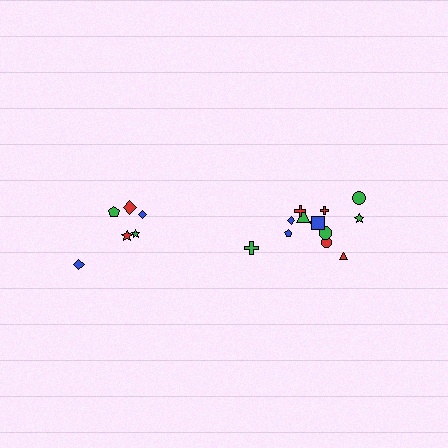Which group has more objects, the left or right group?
The right group.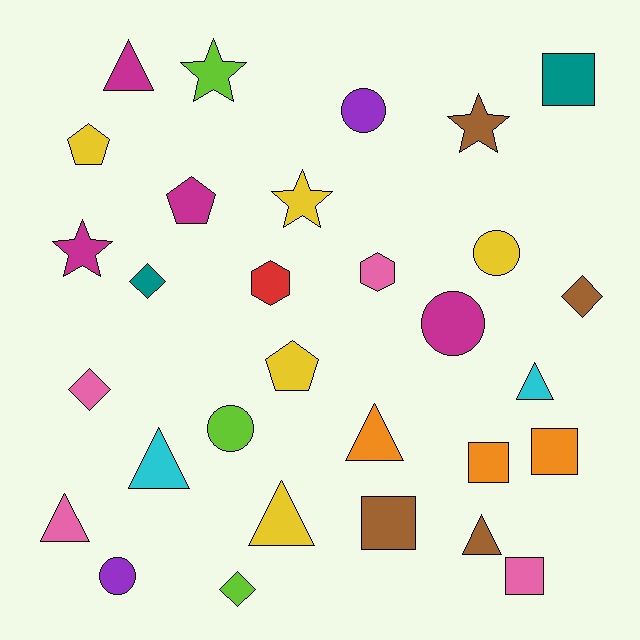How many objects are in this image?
There are 30 objects.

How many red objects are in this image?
There is 1 red object.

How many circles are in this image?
There are 5 circles.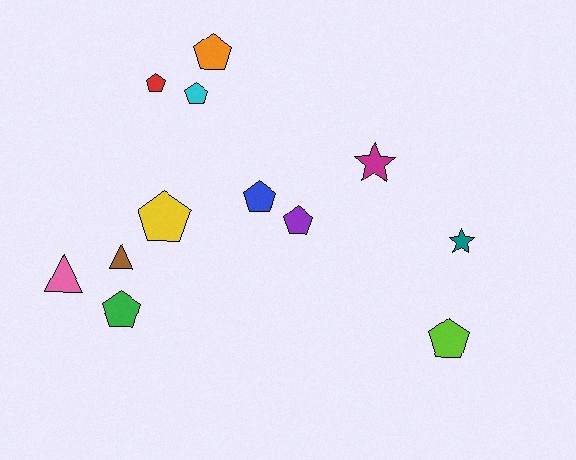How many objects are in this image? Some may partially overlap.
There are 12 objects.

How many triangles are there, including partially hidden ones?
There are 2 triangles.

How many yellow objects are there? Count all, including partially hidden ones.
There is 1 yellow object.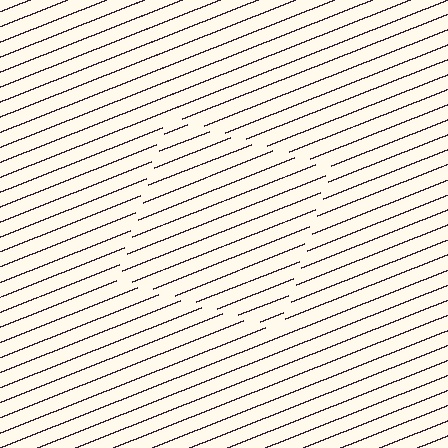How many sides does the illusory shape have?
4 sides — the line-ends trace a square.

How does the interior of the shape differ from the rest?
The interior of the shape contains the same grating, shifted by half a period — the contour is defined by the phase discontinuity where line-ends from the inner and outer gratings abut.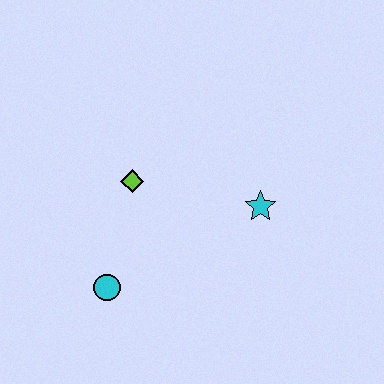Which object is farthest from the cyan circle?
The cyan star is farthest from the cyan circle.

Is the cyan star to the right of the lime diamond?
Yes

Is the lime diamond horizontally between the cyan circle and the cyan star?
Yes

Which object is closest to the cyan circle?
The lime diamond is closest to the cyan circle.